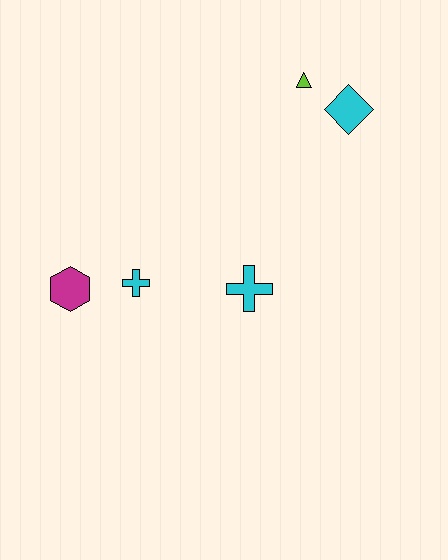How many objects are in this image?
There are 5 objects.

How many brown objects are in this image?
There are no brown objects.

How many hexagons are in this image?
There is 1 hexagon.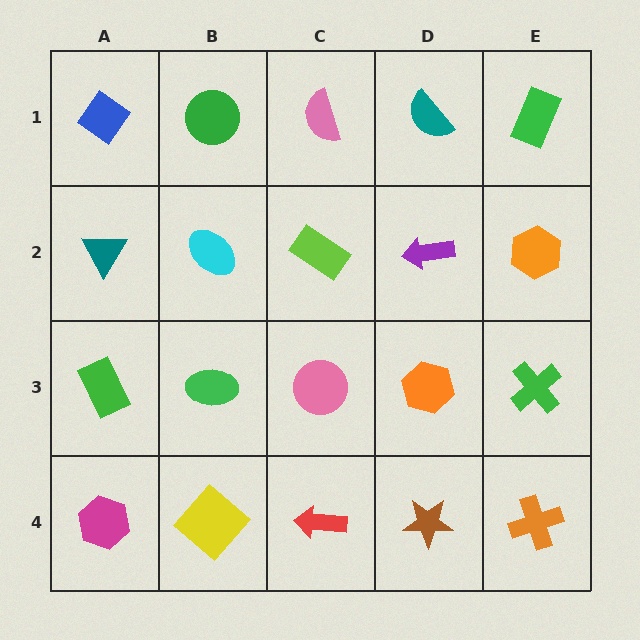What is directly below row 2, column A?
A green rectangle.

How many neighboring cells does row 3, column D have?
4.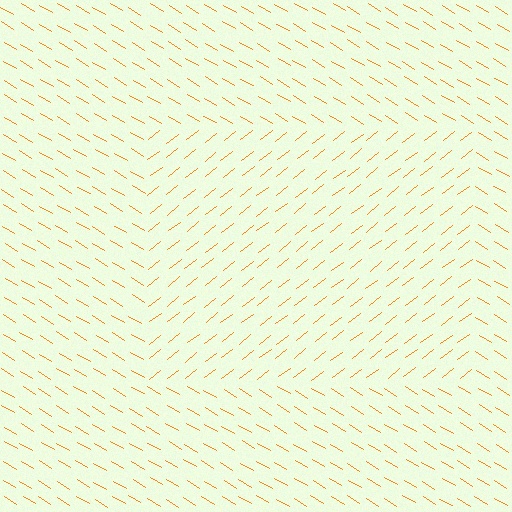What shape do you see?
I see a rectangle.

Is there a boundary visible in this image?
Yes, there is a texture boundary formed by a change in line orientation.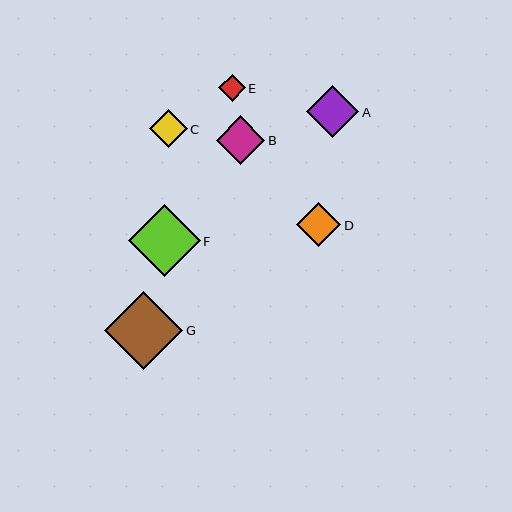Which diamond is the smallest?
Diamond E is the smallest with a size of approximately 27 pixels.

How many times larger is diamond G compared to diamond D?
Diamond G is approximately 1.8 times the size of diamond D.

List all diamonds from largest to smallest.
From largest to smallest: G, F, A, B, D, C, E.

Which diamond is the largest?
Diamond G is the largest with a size of approximately 79 pixels.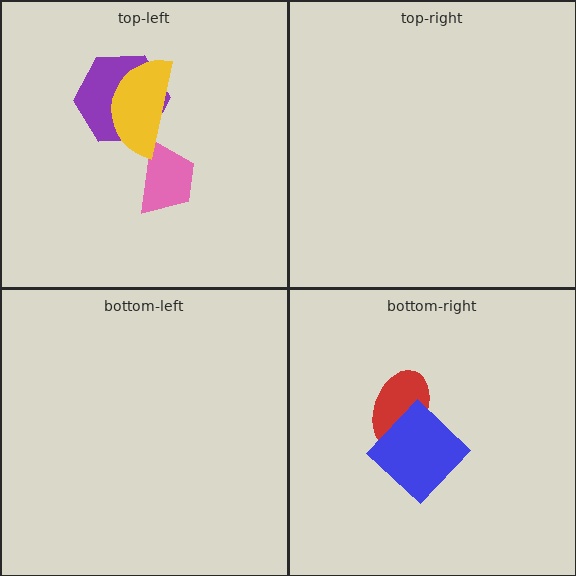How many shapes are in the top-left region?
3.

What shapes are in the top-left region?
The pink trapezoid, the purple hexagon, the yellow semicircle.